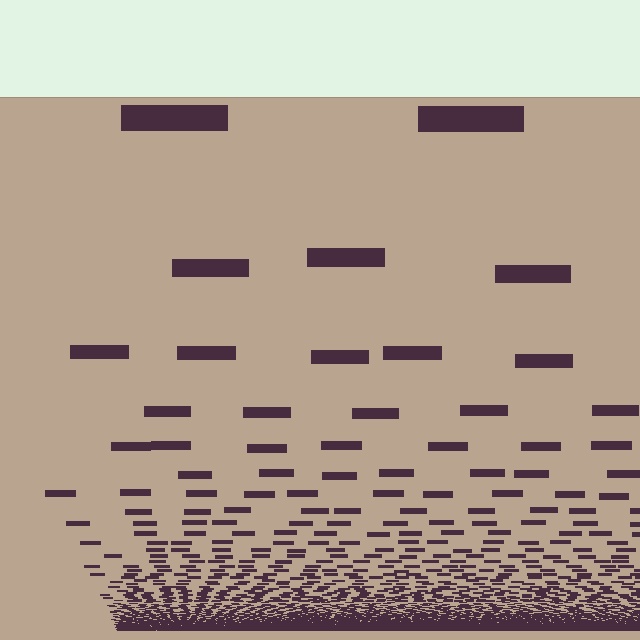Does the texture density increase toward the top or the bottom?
Density increases toward the bottom.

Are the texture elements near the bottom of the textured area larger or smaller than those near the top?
Smaller. The gradient is inverted — elements near the bottom are smaller and denser.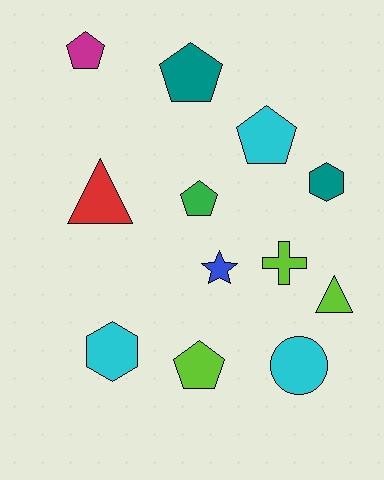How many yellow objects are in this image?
There are no yellow objects.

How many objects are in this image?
There are 12 objects.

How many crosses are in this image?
There is 1 cross.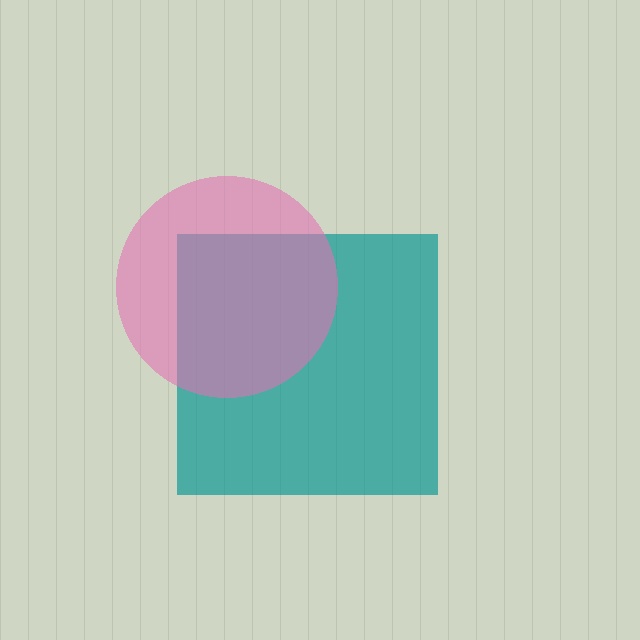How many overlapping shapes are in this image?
There are 2 overlapping shapes in the image.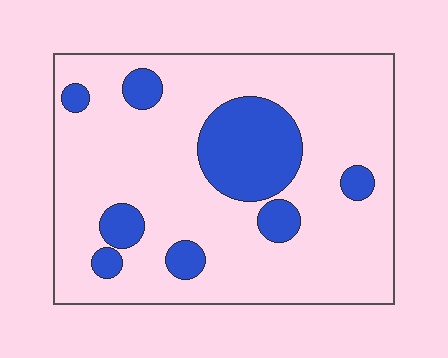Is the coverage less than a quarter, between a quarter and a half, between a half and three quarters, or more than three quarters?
Less than a quarter.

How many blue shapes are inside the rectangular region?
8.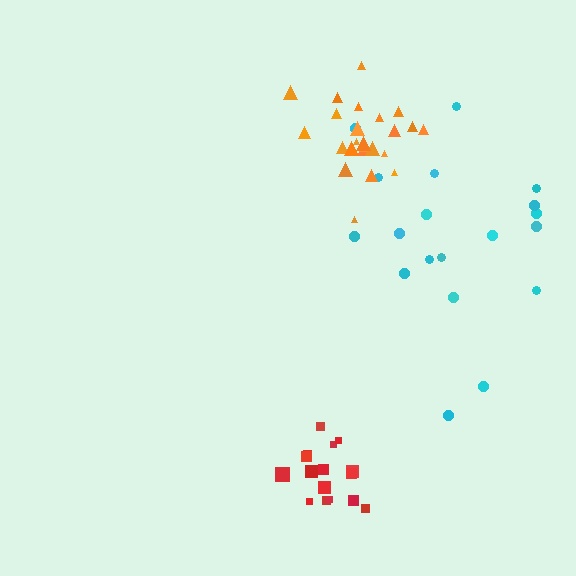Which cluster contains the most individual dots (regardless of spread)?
Orange (24).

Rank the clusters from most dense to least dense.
red, orange, cyan.